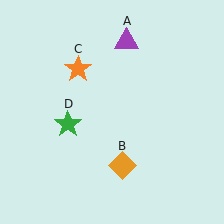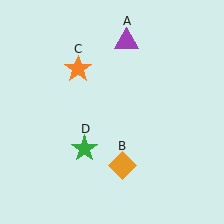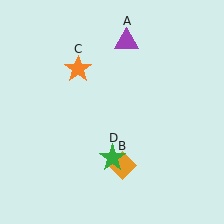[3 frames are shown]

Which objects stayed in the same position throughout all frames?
Purple triangle (object A) and orange diamond (object B) and orange star (object C) remained stationary.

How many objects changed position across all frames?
1 object changed position: green star (object D).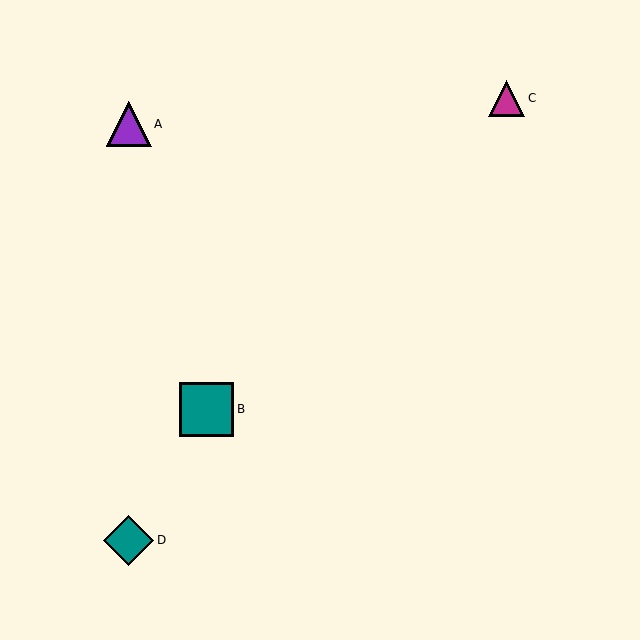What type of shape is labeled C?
Shape C is a magenta triangle.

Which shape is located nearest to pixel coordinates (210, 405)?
The teal square (labeled B) at (207, 409) is nearest to that location.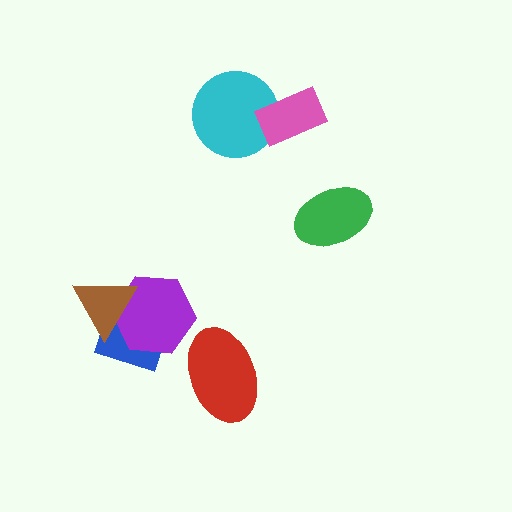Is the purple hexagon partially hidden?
Yes, it is partially covered by another shape.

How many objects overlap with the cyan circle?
1 object overlaps with the cyan circle.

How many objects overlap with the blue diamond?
2 objects overlap with the blue diamond.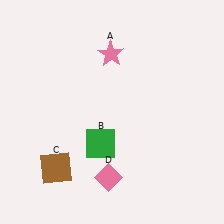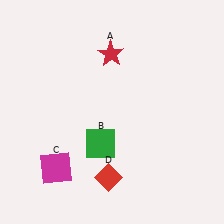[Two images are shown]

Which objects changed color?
A changed from pink to red. C changed from brown to magenta. D changed from pink to red.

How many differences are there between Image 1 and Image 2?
There are 3 differences between the two images.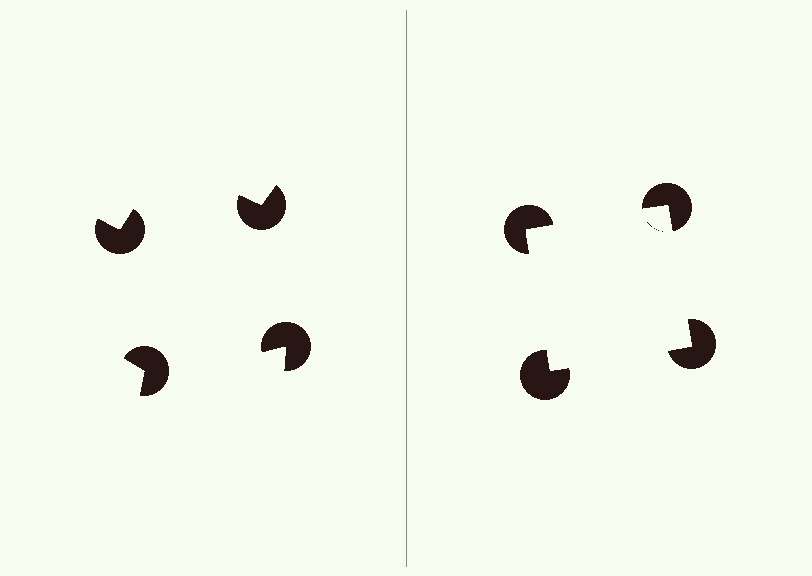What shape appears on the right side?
An illusory square.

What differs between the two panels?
The pac-man discs are positioned identically on both sides; only the wedge orientations differ. On the right they align to a square; on the left they are misaligned.